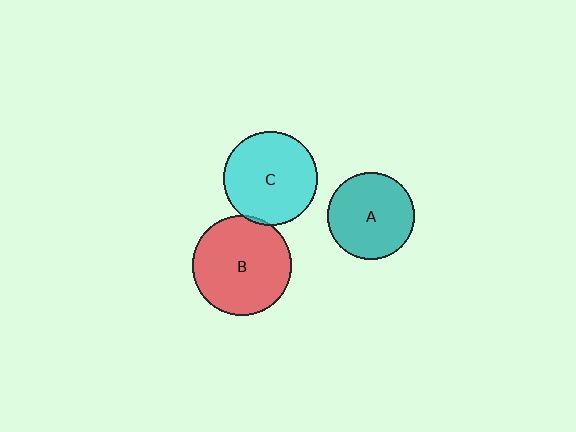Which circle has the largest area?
Circle B (red).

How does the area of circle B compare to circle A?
Approximately 1.3 times.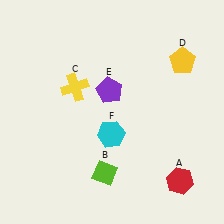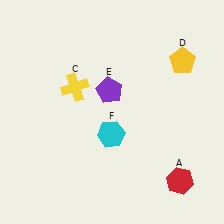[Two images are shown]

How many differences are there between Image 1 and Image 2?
There is 1 difference between the two images.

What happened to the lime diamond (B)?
The lime diamond (B) was removed in Image 2. It was in the bottom-left area of Image 1.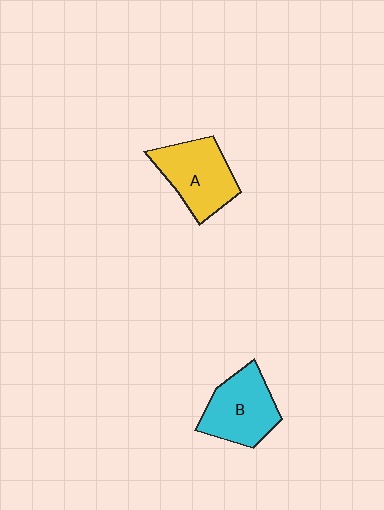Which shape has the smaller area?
Shape B (cyan).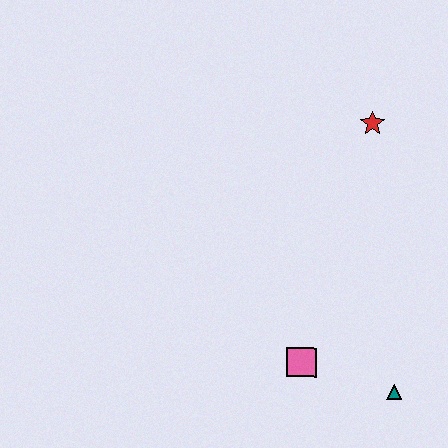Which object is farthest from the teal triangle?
The red star is farthest from the teal triangle.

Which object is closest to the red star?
The pink square is closest to the red star.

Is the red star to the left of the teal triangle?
Yes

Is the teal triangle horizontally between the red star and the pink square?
No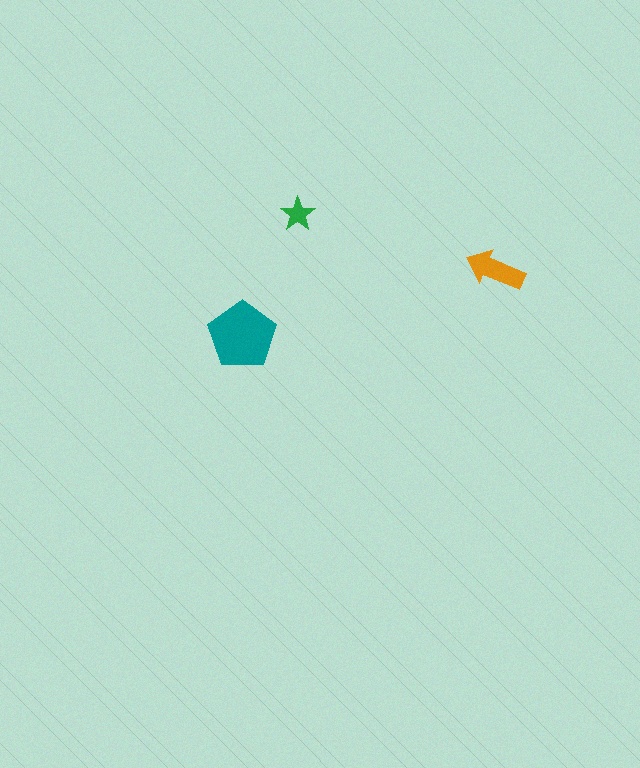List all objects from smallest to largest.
The green star, the orange arrow, the teal pentagon.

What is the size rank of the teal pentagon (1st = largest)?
1st.